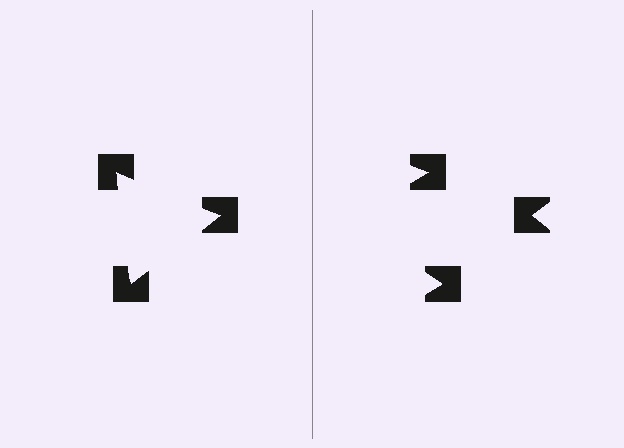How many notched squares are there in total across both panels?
6 — 3 on each side.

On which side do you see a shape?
An illusory triangle appears on the left side. On the right side the wedge cuts are rotated, so no coherent shape forms.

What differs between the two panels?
The notched squares are positioned identically on both sides; only the wedge orientations differ. On the left they align to a triangle; on the right they are misaligned.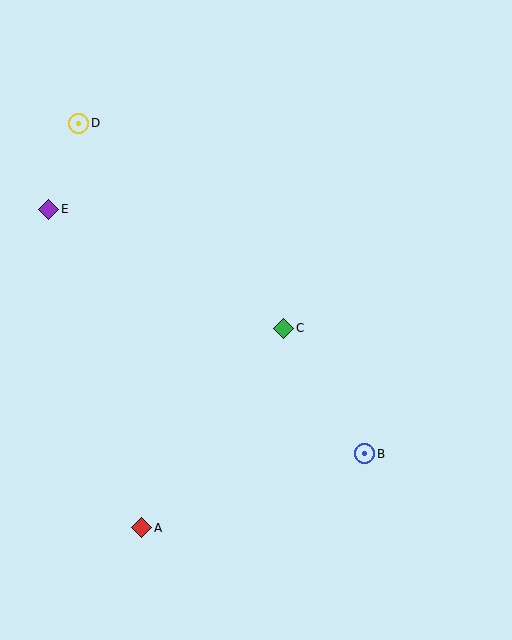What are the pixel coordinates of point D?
Point D is at (79, 123).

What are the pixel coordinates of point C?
Point C is at (284, 328).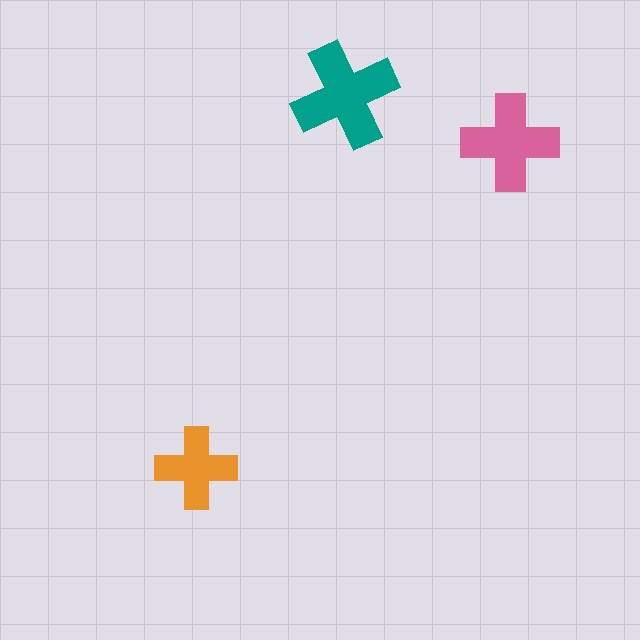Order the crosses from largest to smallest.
the teal one, the pink one, the orange one.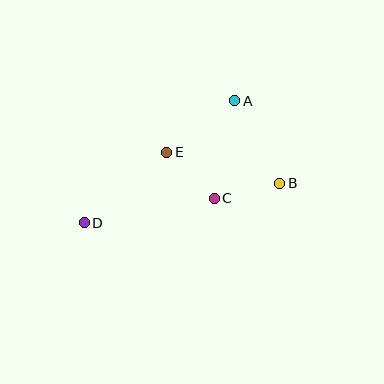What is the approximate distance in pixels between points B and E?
The distance between B and E is approximately 117 pixels.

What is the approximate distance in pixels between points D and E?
The distance between D and E is approximately 109 pixels.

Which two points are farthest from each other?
Points B and D are farthest from each other.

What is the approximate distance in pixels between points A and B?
The distance between A and B is approximately 94 pixels.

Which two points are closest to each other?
Points C and E are closest to each other.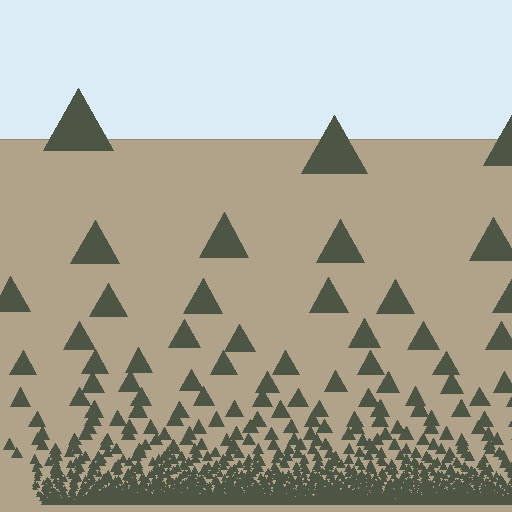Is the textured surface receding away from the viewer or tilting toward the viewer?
The surface appears to tilt toward the viewer. Texture elements get larger and sparser toward the top.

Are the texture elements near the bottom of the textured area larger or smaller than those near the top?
Smaller. The gradient is inverted — elements near the bottom are smaller and denser.